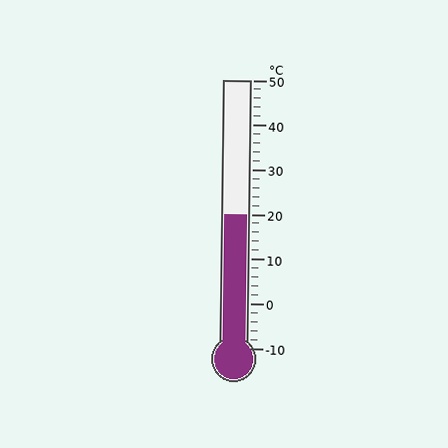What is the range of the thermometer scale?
The thermometer scale ranges from -10°C to 50°C.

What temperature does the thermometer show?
The thermometer shows approximately 20°C.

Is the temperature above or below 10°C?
The temperature is above 10°C.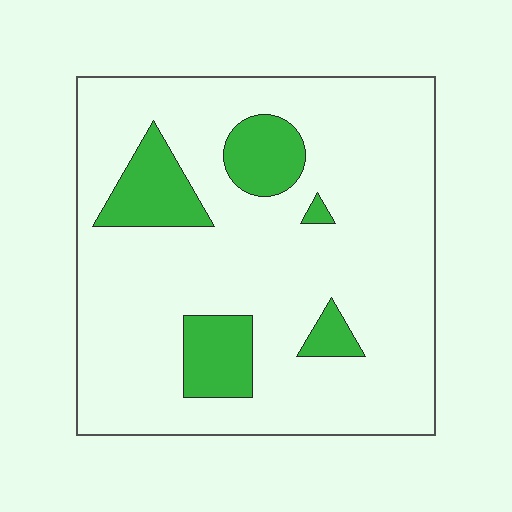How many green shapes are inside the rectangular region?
5.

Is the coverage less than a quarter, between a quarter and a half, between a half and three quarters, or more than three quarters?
Less than a quarter.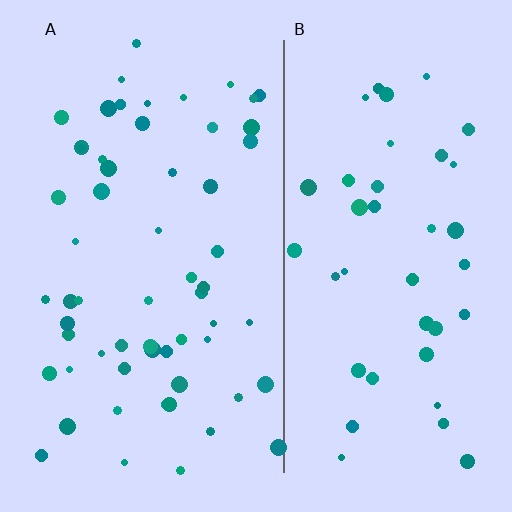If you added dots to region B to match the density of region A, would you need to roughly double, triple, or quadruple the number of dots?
Approximately double.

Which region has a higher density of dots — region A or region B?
A (the left).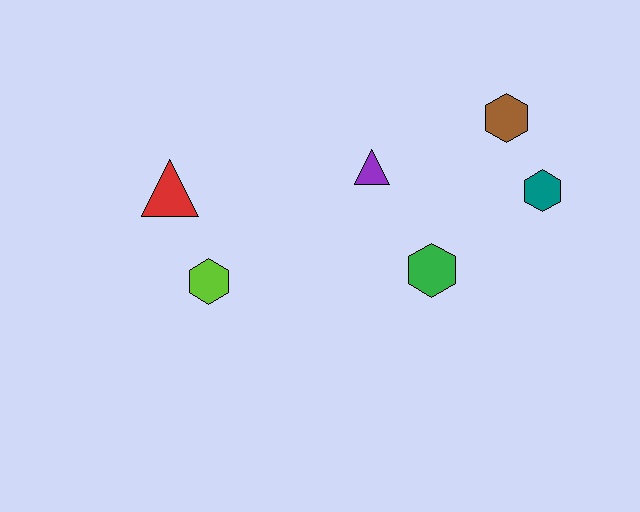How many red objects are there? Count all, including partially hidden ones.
There is 1 red object.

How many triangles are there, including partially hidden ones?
There are 2 triangles.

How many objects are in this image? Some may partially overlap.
There are 6 objects.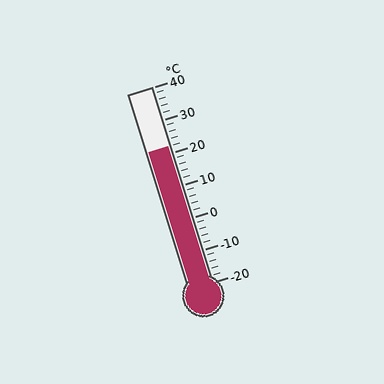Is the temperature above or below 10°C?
The temperature is above 10°C.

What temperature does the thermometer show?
The thermometer shows approximately 22°C.